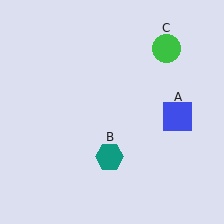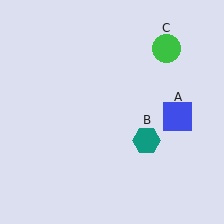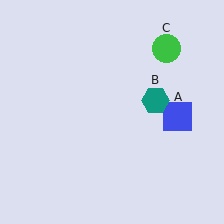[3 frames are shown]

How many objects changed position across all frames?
1 object changed position: teal hexagon (object B).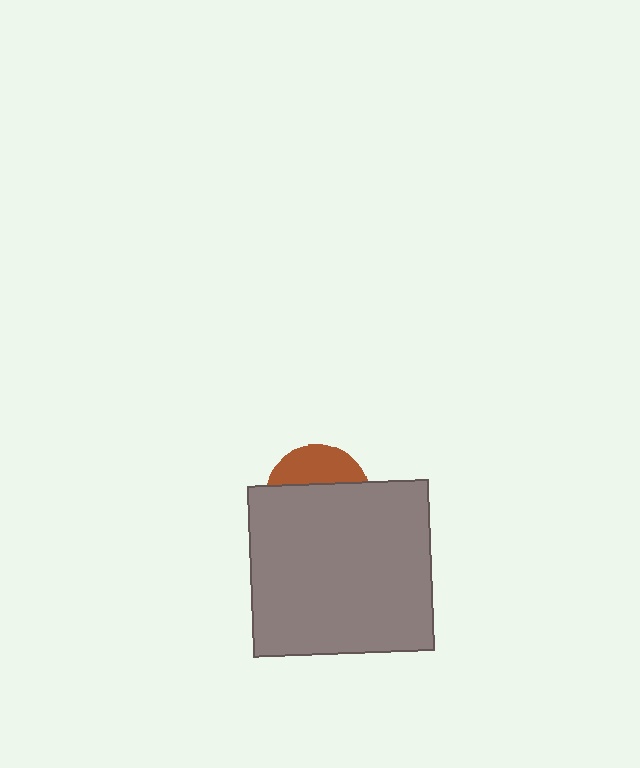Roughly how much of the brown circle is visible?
A small part of it is visible (roughly 34%).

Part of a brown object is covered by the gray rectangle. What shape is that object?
It is a circle.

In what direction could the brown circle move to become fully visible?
The brown circle could move up. That would shift it out from behind the gray rectangle entirely.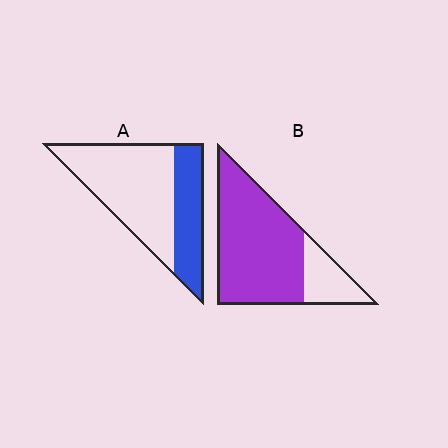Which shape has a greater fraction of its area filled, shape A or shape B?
Shape B.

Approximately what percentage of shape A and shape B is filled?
A is approximately 35% and B is approximately 80%.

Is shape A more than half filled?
No.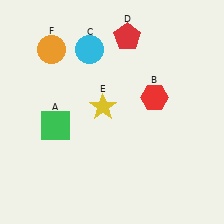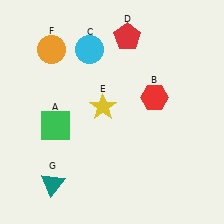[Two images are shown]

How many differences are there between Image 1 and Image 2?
There is 1 difference between the two images.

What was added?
A teal triangle (G) was added in Image 2.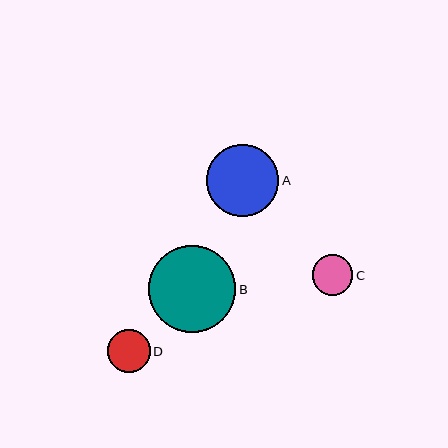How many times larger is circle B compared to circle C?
Circle B is approximately 2.2 times the size of circle C.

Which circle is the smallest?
Circle C is the smallest with a size of approximately 41 pixels.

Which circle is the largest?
Circle B is the largest with a size of approximately 87 pixels.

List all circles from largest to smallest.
From largest to smallest: B, A, D, C.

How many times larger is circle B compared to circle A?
Circle B is approximately 1.2 times the size of circle A.